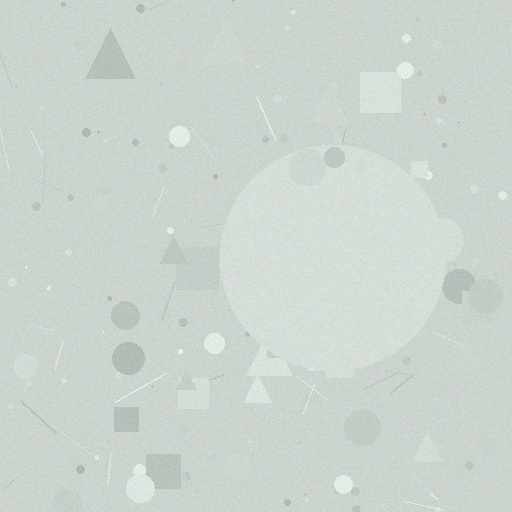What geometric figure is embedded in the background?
A circle is embedded in the background.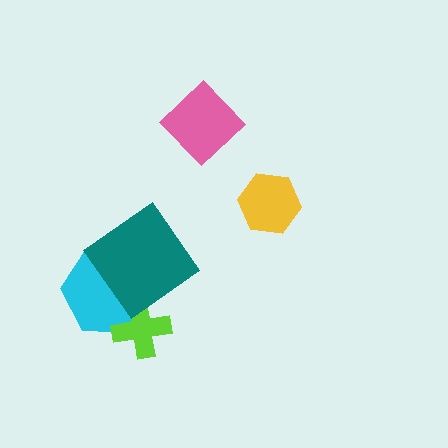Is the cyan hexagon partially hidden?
Yes, it is partially covered by another shape.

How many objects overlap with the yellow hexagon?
0 objects overlap with the yellow hexagon.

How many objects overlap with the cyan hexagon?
2 objects overlap with the cyan hexagon.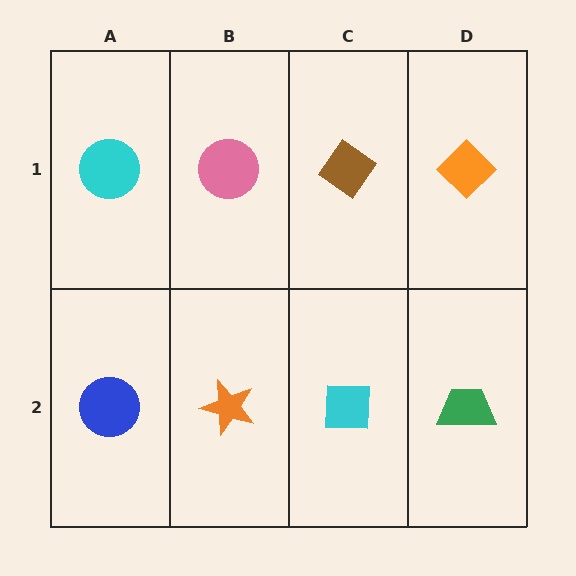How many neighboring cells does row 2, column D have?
2.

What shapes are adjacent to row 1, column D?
A green trapezoid (row 2, column D), a brown diamond (row 1, column C).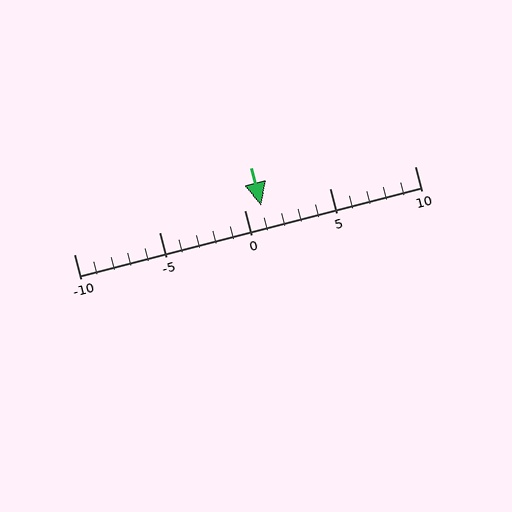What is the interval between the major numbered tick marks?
The major tick marks are spaced 5 units apart.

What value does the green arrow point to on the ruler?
The green arrow points to approximately 1.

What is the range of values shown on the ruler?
The ruler shows values from -10 to 10.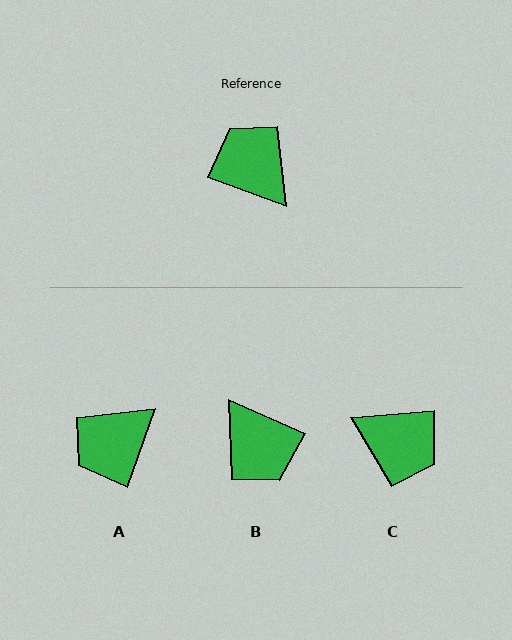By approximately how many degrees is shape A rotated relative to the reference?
Approximately 91 degrees counter-clockwise.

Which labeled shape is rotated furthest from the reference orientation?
B, about 177 degrees away.